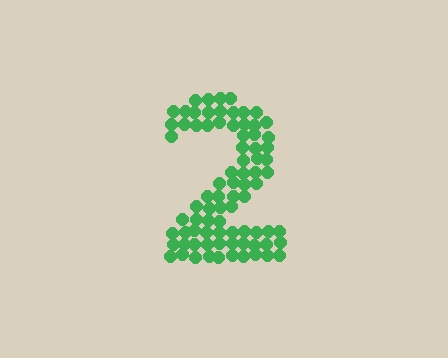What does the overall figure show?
The overall figure shows the digit 2.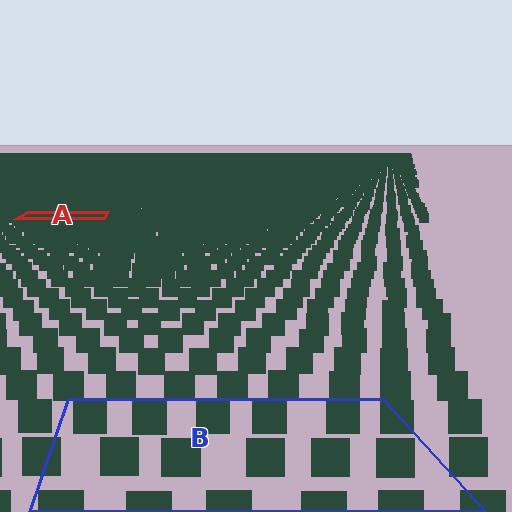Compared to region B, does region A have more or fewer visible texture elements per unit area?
Region A has more texture elements per unit area — they are packed more densely because it is farther away.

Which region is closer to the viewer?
Region B is closer. The texture elements there are larger and more spread out.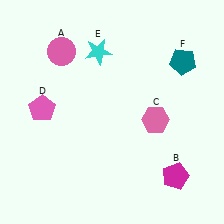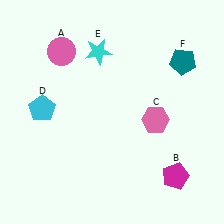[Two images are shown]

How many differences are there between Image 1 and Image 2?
There is 1 difference between the two images.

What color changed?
The pentagon (D) changed from pink in Image 1 to cyan in Image 2.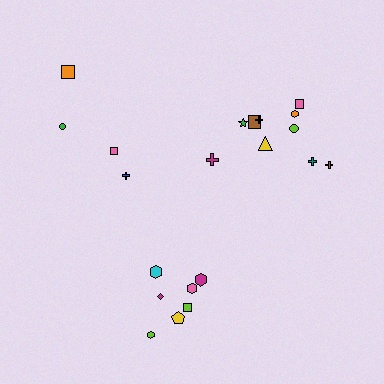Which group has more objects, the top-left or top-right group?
The top-right group.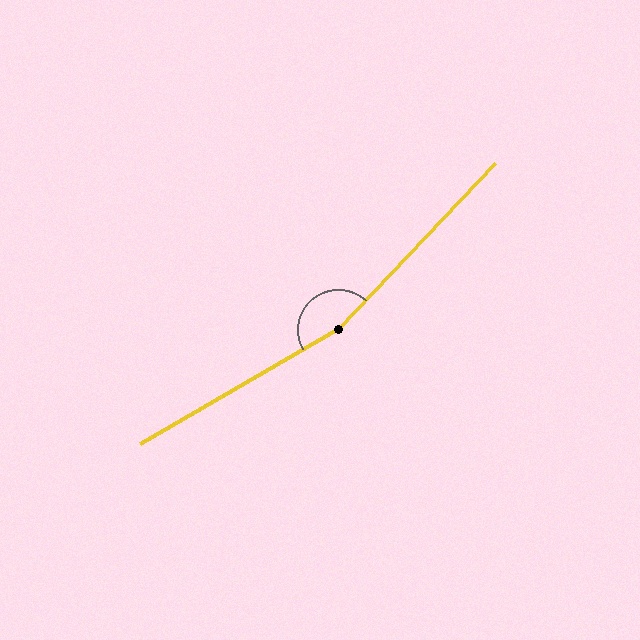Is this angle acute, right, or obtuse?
It is obtuse.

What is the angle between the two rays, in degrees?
Approximately 163 degrees.